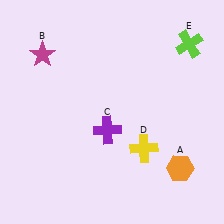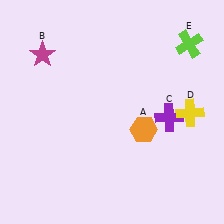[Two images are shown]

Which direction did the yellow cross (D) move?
The yellow cross (D) moved right.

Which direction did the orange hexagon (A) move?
The orange hexagon (A) moved up.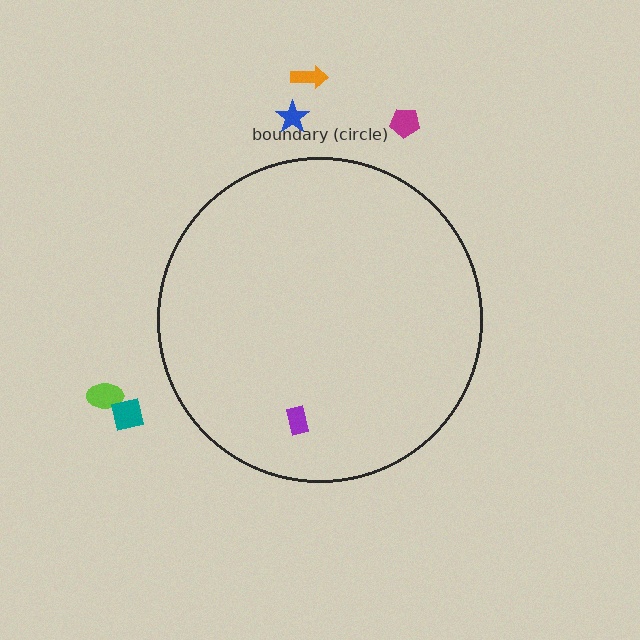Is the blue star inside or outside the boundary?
Outside.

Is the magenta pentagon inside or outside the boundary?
Outside.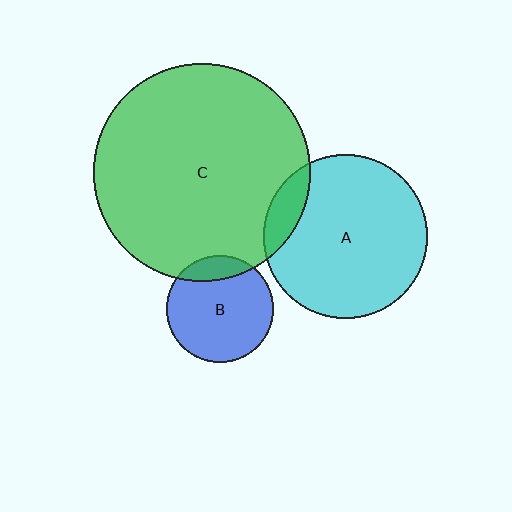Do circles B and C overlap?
Yes.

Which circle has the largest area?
Circle C (green).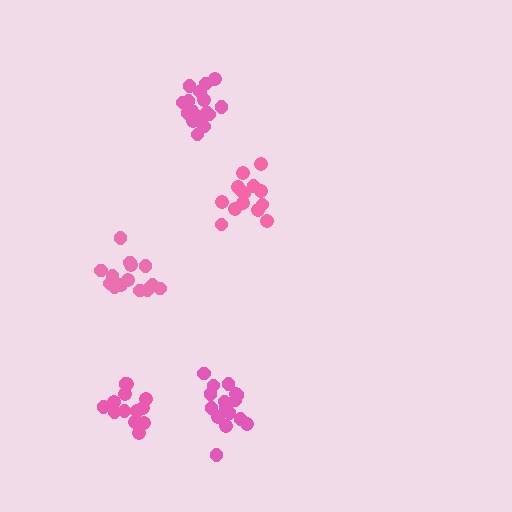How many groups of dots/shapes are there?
There are 5 groups.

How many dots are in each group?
Group 1: 14 dots, Group 2: 14 dots, Group 3: 14 dots, Group 4: 16 dots, Group 5: 18 dots (76 total).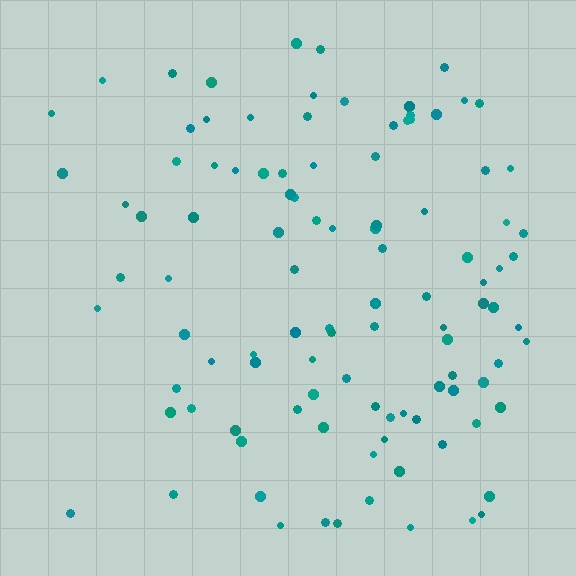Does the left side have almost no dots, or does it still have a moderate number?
Still a moderate number, just noticeably fewer than the right.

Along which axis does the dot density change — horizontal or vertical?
Horizontal.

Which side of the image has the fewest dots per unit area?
The left.